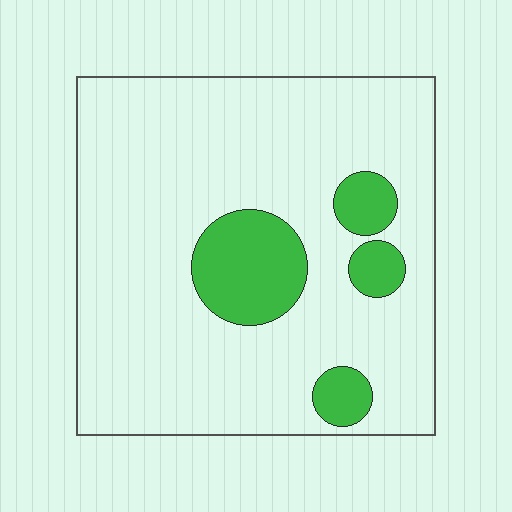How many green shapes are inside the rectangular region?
4.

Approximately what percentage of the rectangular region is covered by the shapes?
Approximately 15%.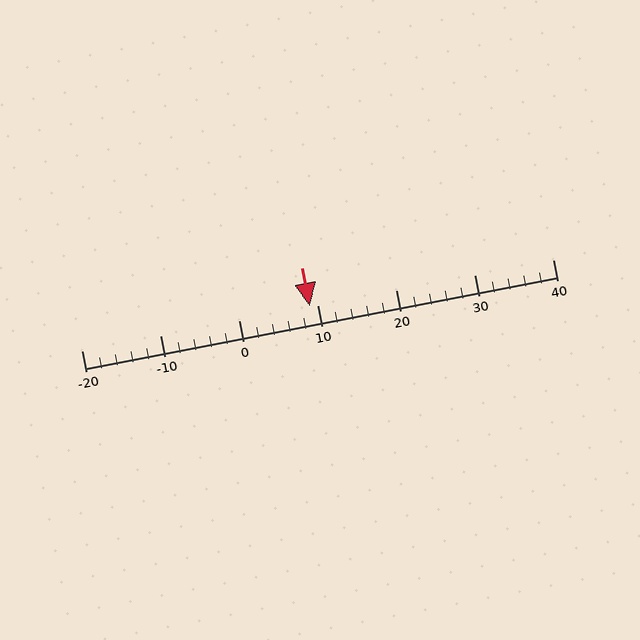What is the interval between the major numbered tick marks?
The major tick marks are spaced 10 units apart.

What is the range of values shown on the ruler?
The ruler shows values from -20 to 40.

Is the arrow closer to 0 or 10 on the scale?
The arrow is closer to 10.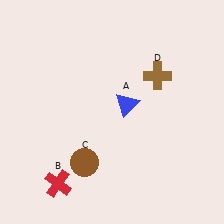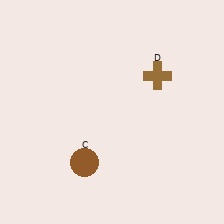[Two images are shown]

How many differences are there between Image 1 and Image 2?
There are 2 differences between the two images.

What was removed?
The blue triangle (A), the red cross (B) were removed in Image 2.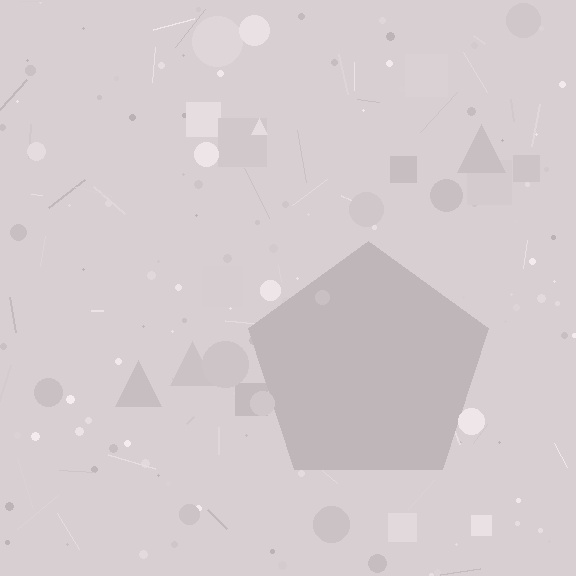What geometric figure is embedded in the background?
A pentagon is embedded in the background.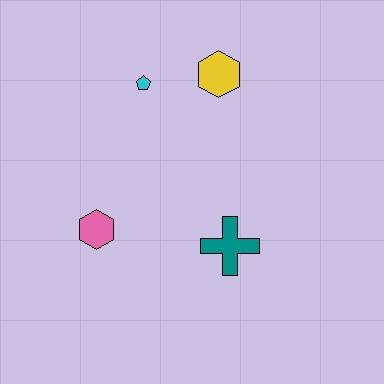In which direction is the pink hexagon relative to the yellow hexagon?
The pink hexagon is below the yellow hexagon.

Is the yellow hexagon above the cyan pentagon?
Yes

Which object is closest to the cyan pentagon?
The yellow hexagon is closest to the cyan pentagon.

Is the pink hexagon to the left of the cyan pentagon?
Yes